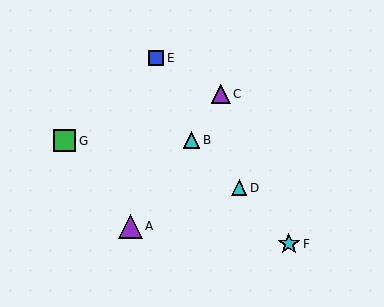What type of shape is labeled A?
Shape A is a purple triangle.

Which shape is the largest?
The purple triangle (labeled A) is the largest.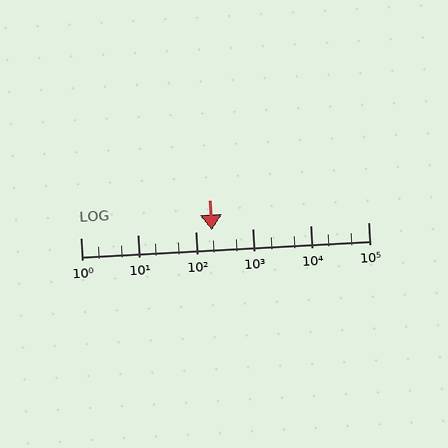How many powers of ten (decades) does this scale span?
The scale spans 5 decades, from 1 to 100000.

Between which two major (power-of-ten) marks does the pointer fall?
The pointer is between 100 and 1000.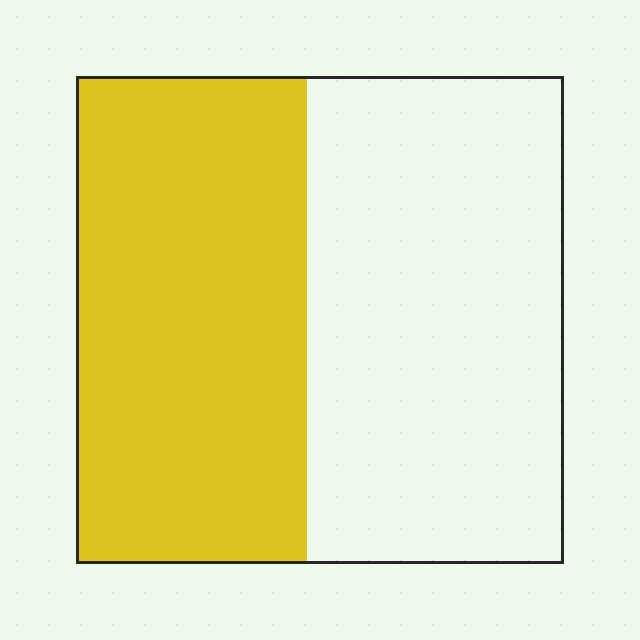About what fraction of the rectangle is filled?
About one half (1/2).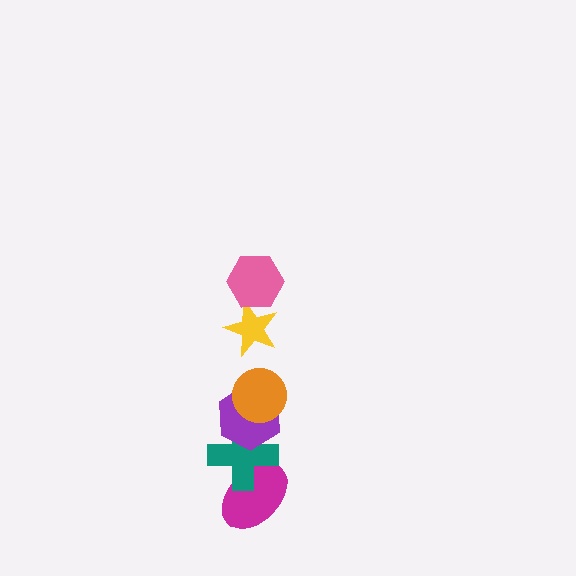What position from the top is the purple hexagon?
The purple hexagon is 4th from the top.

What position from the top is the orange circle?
The orange circle is 3rd from the top.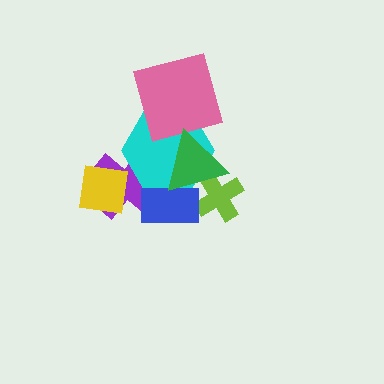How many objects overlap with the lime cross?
1 object overlaps with the lime cross.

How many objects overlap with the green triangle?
3 objects overlap with the green triangle.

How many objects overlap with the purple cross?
3 objects overlap with the purple cross.